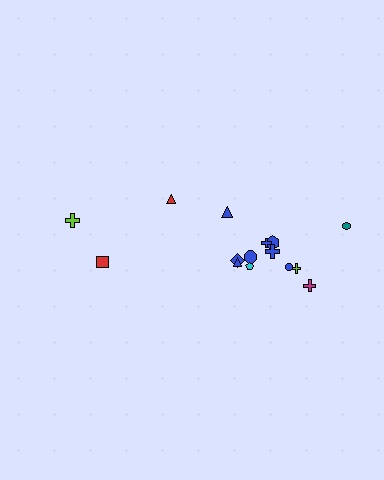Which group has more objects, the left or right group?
The right group.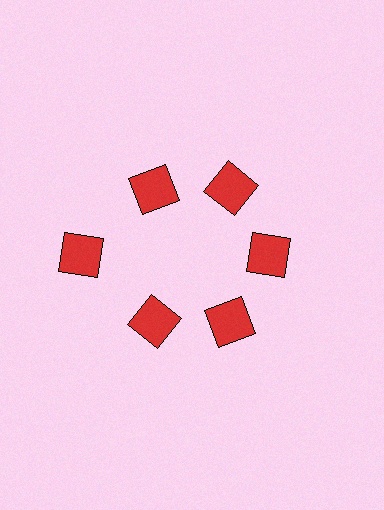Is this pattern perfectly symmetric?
No. The 6 red squares are arranged in a ring, but one element near the 9 o'clock position is pushed outward from the center, breaking the 6-fold rotational symmetry.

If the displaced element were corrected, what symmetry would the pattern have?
It would have 6-fold rotational symmetry — the pattern would map onto itself every 60 degrees.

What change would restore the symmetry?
The symmetry would be restored by moving it inward, back onto the ring so that all 6 squares sit at equal angles and equal distance from the center.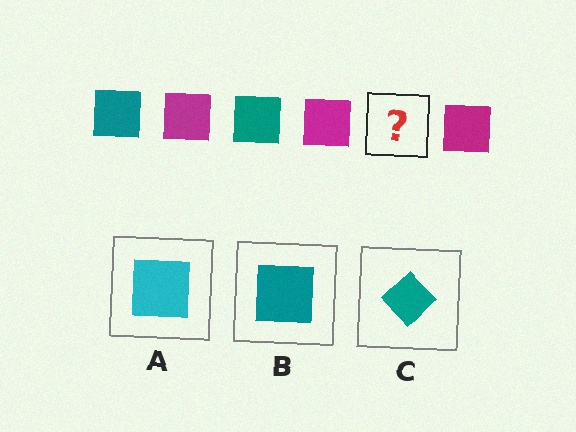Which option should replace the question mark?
Option B.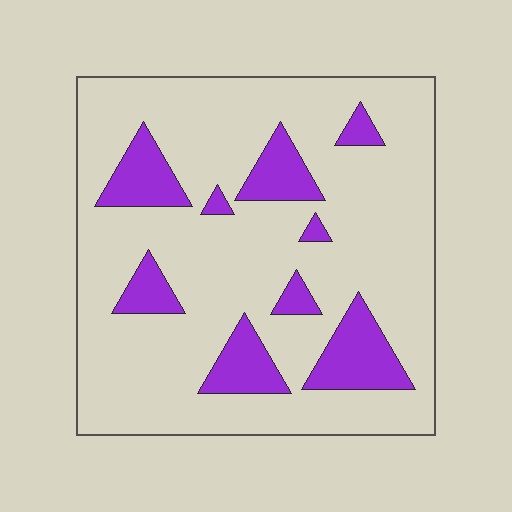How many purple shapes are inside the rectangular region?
9.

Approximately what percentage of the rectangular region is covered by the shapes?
Approximately 20%.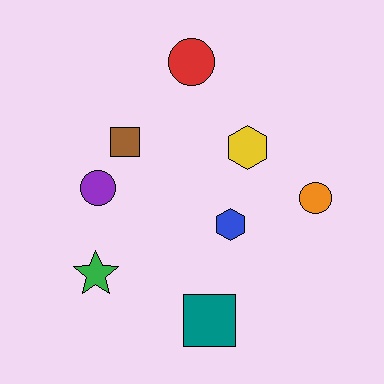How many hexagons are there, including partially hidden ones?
There are 2 hexagons.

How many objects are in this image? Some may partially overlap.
There are 8 objects.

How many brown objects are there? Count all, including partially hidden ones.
There is 1 brown object.